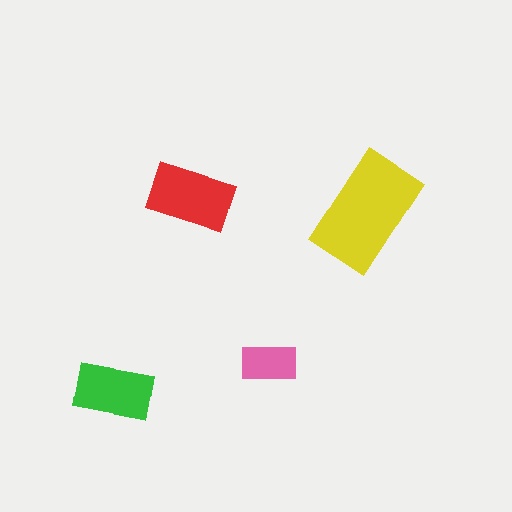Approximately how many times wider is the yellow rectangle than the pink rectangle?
About 2 times wider.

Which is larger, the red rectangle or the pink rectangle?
The red one.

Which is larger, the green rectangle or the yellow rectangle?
The yellow one.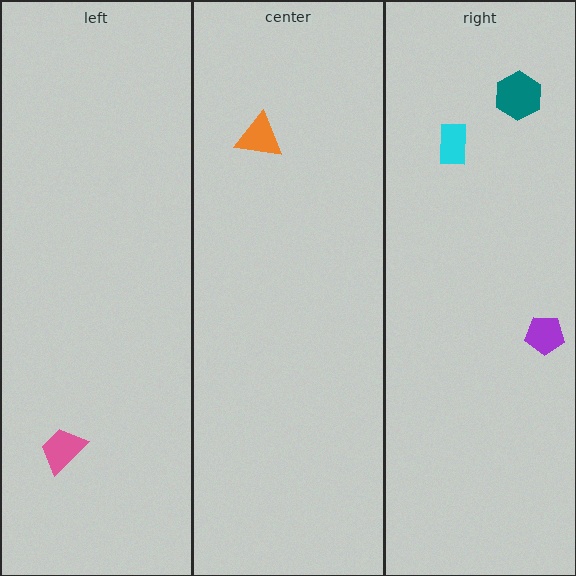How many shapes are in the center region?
1.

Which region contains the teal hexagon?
The right region.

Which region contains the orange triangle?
The center region.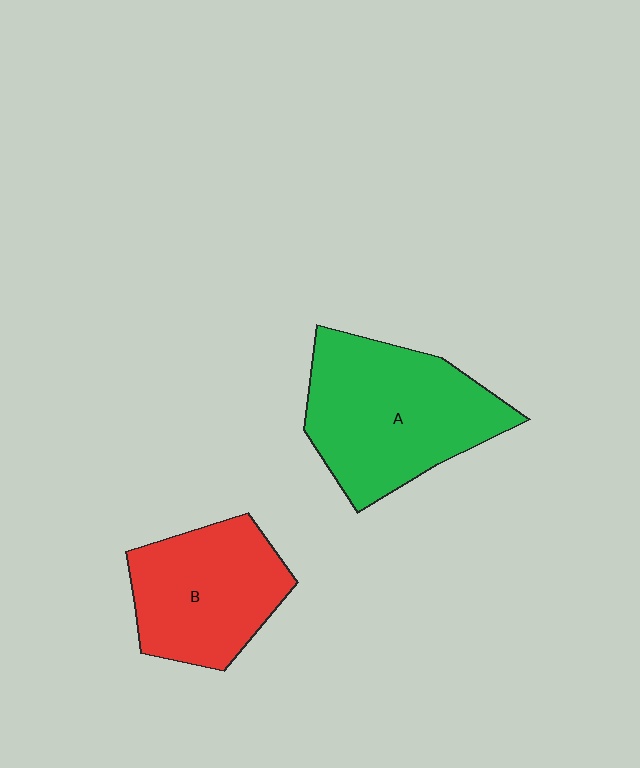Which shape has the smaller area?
Shape B (red).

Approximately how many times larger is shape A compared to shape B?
Approximately 1.3 times.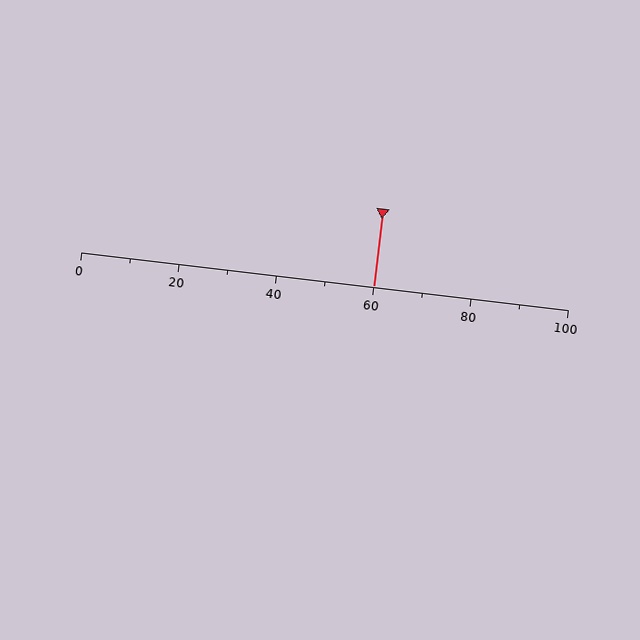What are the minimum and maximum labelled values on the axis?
The axis runs from 0 to 100.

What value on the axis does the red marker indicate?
The marker indicates approximately 60.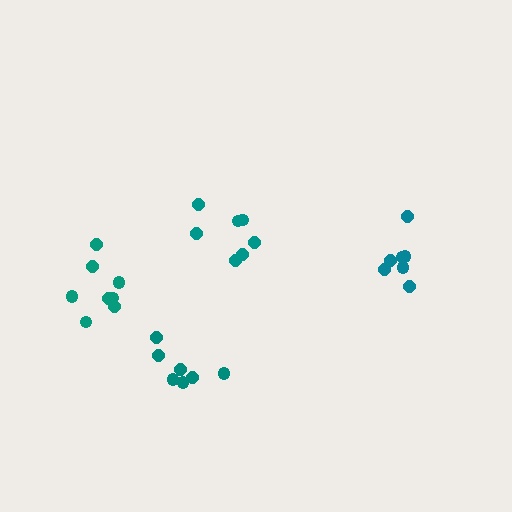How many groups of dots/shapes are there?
There are 4 groups.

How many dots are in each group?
Group 1: 7 dots, Group 2: 7 dots, Group 3: 7 dots, Group 4: 8 dots (29 total).